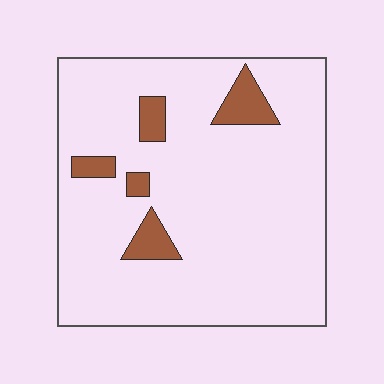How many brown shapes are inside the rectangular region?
5.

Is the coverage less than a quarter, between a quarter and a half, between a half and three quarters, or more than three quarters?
Less than a quarter.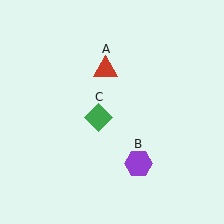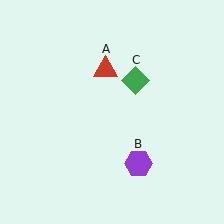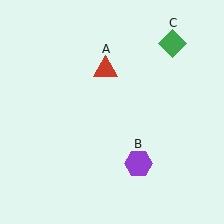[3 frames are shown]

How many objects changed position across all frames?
1 object changed position: green diamond (object C).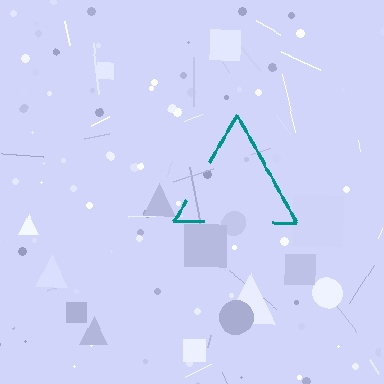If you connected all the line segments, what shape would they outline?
They would outline a triangle.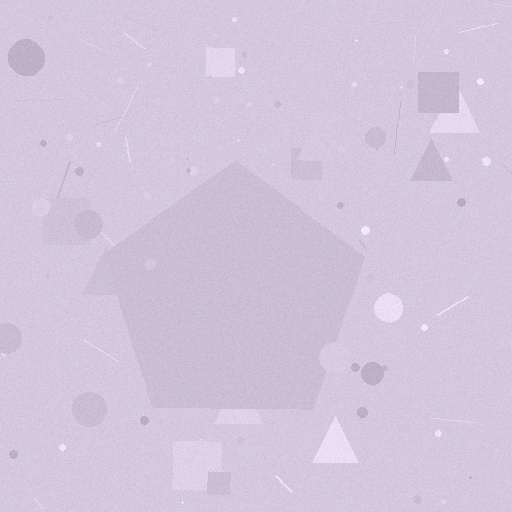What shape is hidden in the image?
A pentagon is hidden in the image.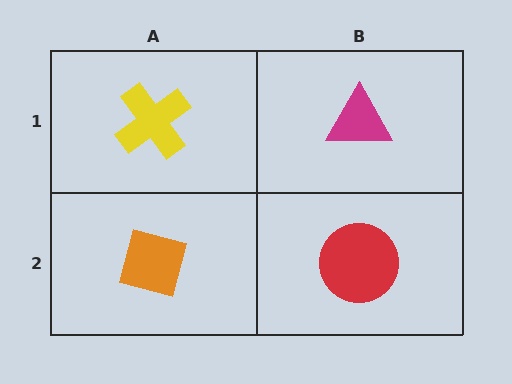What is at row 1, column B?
A magenta triangle.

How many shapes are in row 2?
2 shapes.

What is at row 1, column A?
A yellow cross.